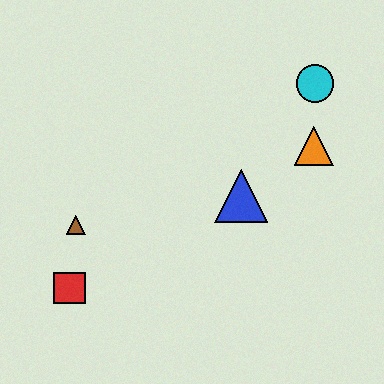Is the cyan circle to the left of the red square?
No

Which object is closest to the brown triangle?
The red square is closest to the brown triangle.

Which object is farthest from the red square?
The cyan circle is farthest from the red square.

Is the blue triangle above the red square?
Yes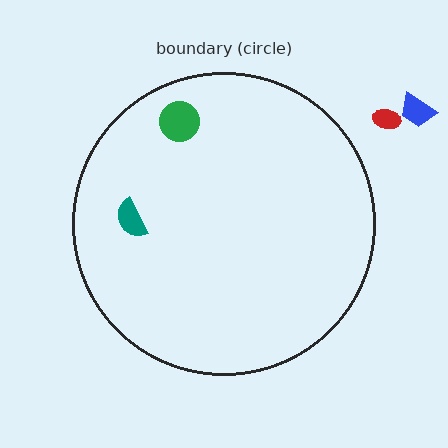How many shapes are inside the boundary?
2 inside, 2 outside.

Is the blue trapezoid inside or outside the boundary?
Outside.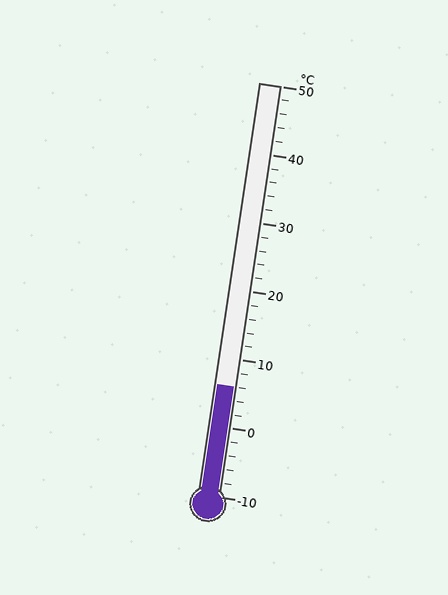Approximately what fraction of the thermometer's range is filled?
The thermometer is filled to approximately 25% of its range.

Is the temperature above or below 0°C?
The temperature is above 0°C.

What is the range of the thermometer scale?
The thermometer scale ranges from -10°C to 50°C.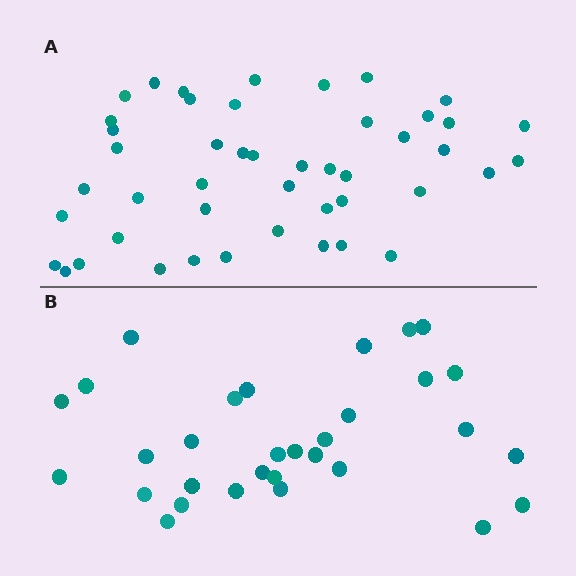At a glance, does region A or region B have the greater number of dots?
Region A (the top region) has more dots.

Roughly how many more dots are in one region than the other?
Region A has approximately 15 more dots than region B.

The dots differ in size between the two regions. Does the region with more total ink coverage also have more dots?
No. Region B has more total ink coverage because its dots are larger, but region A actually contains more individual dots. Total area can be misleading — the number of items is what matters here.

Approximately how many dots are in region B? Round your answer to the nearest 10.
About 30 dots. (The exact count is 31, which rounds to 30.)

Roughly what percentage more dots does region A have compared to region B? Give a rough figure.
About 50% more.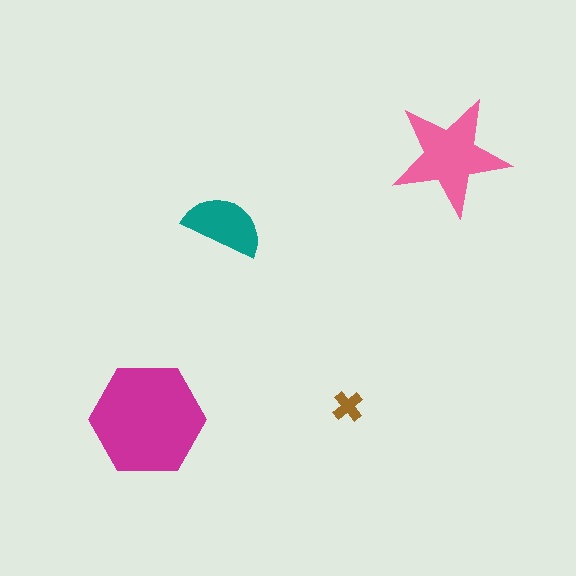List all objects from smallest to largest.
The brown cross, the teal semicircle, the pink star, the magenta hexagon.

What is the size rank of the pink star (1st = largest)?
2nd.